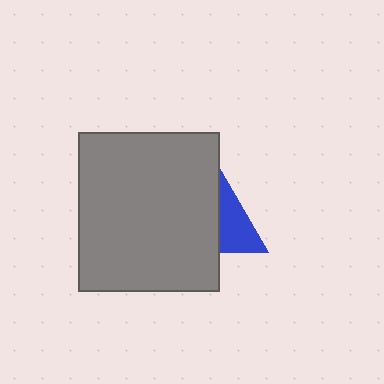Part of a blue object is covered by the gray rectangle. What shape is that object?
It is a triangle.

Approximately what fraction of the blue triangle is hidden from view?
Roughly 64% of the blue triangle is hidden behind the gray rectangle.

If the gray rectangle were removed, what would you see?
You would see the complete blue triangle.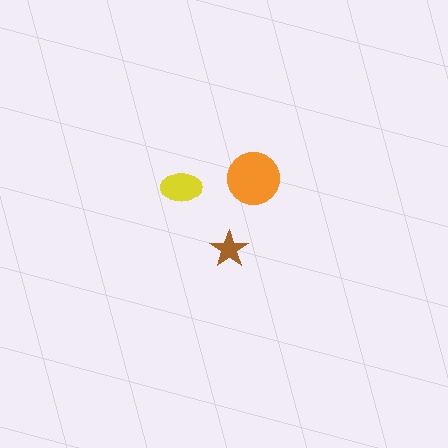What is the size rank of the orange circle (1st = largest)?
1st.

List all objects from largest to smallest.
The orange circle, the yellow ellipse, the brown star.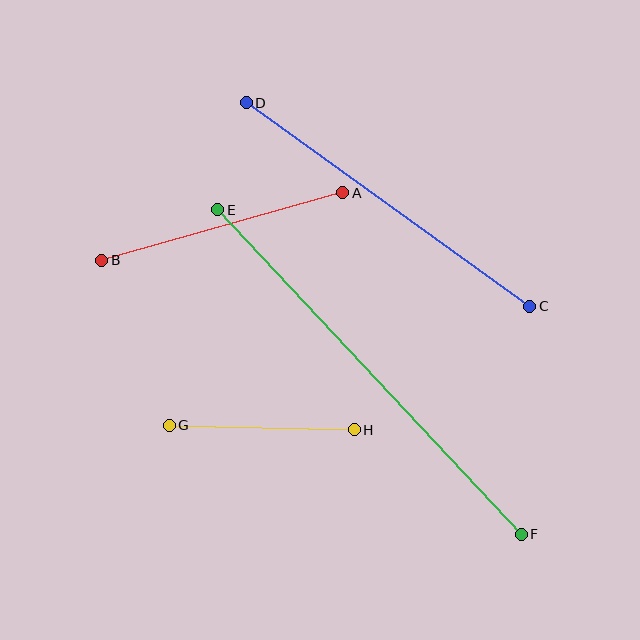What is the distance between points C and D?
The distance is approximately 349 pixels.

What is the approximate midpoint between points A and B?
The midpoint is at approximately (222, 227) pixels.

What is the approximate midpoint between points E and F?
The midpoint is at approximately (370, 372) pixels.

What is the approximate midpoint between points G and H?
The midpoint is at approximately (262, 428) pixels.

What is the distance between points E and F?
The distance is approximately 444 pixels.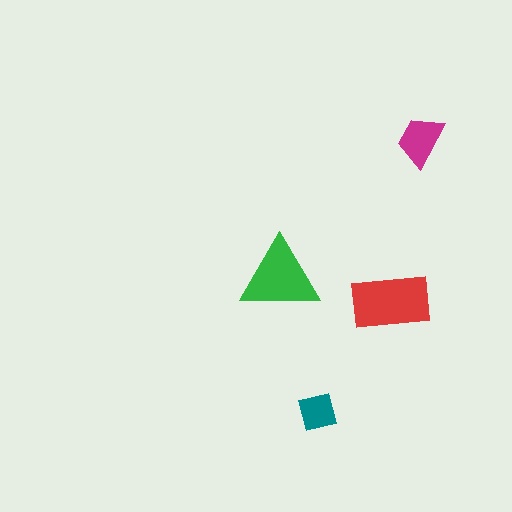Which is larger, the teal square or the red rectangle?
The red rectangle.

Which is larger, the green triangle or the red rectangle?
The red rectangle.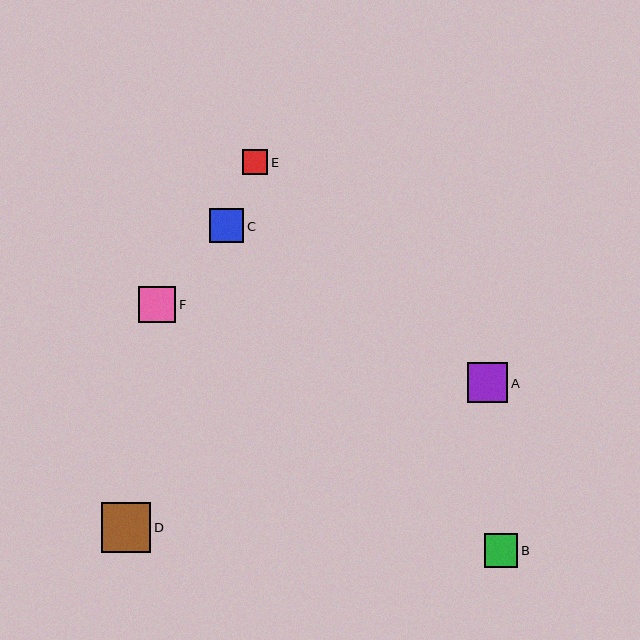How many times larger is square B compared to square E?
Square B is approximately 1.3 times the size of square E.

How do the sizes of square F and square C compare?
Square F and square C are approximately the same size.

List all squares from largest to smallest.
From largest to smallest: D, A, F, C, B, E.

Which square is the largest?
Square D is the largest with a size of approximately 50 pixels.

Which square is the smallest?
Square E is the smallest with a size of approximately 26 pixels.